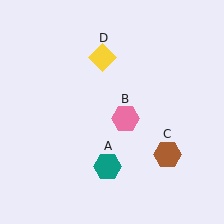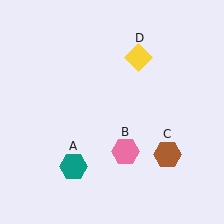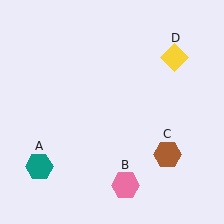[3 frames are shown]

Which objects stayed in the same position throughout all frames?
Brown hexagon (object C) remained stationary.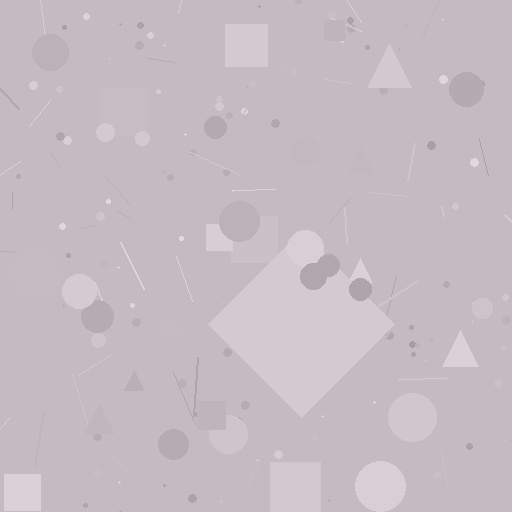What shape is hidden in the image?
A diamond is hidden in the image.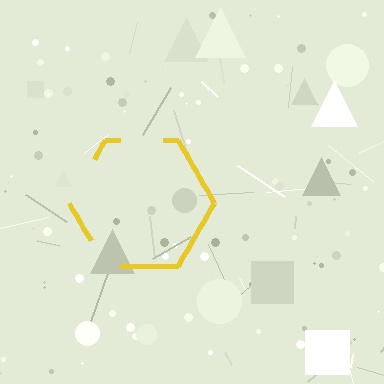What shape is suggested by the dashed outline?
The dashed outline suggests a hexagon.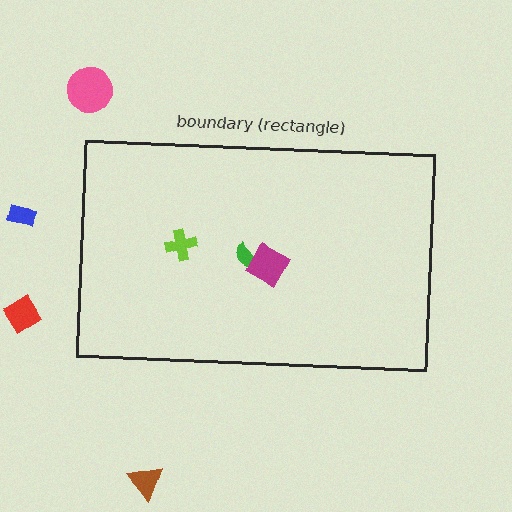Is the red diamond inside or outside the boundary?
Outside.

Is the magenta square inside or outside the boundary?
Inside.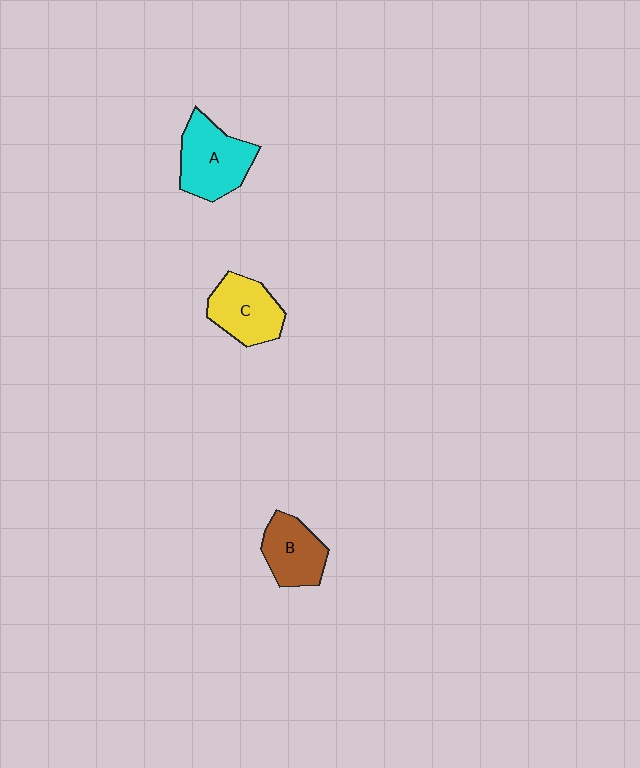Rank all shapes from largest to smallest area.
From largest to smallest: A (cyan), C (yellow), B (brown).